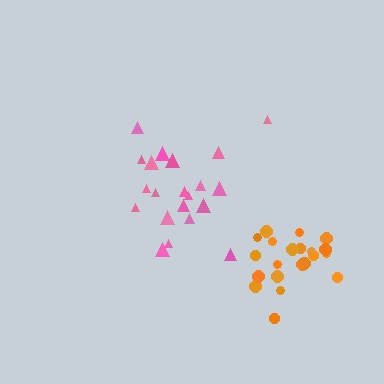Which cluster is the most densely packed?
Orange.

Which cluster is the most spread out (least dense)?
Pink.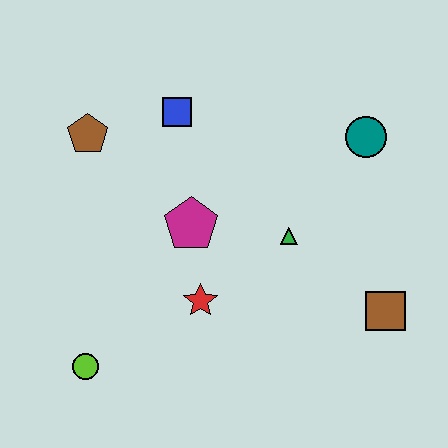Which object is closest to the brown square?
The green triangle is closest to the brown square.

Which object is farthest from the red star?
The teal circle is farthest from the red star.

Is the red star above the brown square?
Yes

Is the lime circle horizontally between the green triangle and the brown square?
No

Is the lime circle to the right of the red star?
No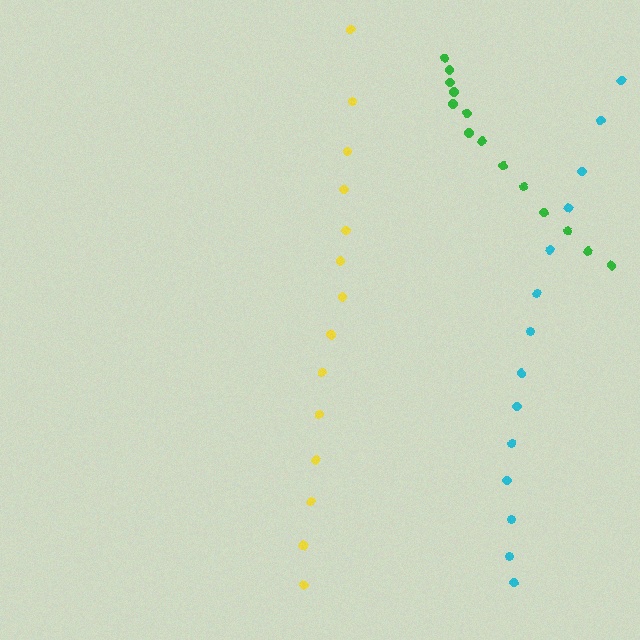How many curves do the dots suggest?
There are 3 distinct paths.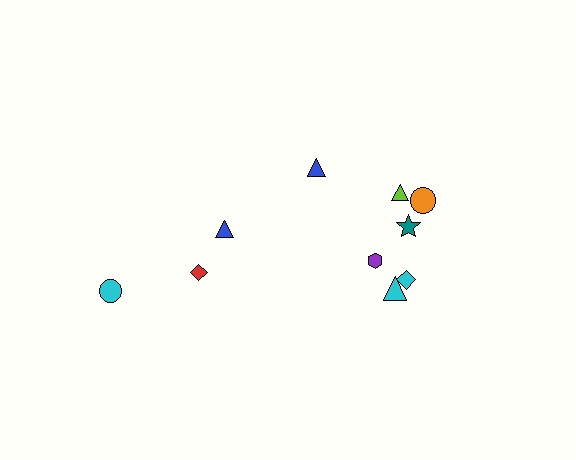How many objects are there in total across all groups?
There are 10 objects.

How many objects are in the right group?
There are 7 objects.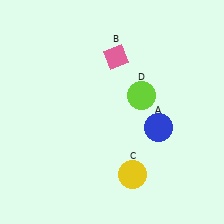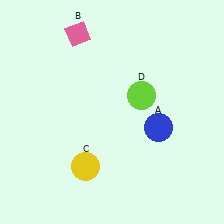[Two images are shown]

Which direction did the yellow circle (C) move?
The yellow circle (C) moved left.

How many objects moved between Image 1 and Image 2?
2 objects moved between the two images.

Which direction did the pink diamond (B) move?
The pink diamond (B) moved left.